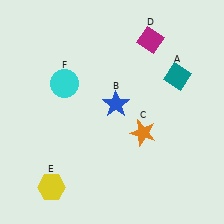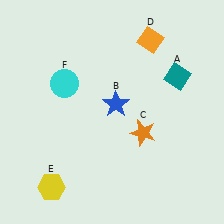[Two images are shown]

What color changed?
The diamond (D) changed from magenta in Image 1 to orange in Image 2.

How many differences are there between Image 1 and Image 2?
There is 1 difference between the two images.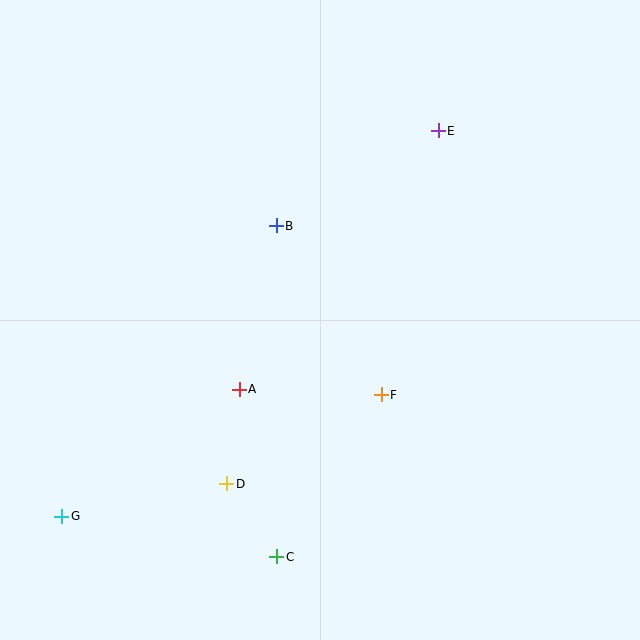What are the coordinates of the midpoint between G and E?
The midpoint between G and E is at (250, 323).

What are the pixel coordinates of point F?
Point F is at (381, 395).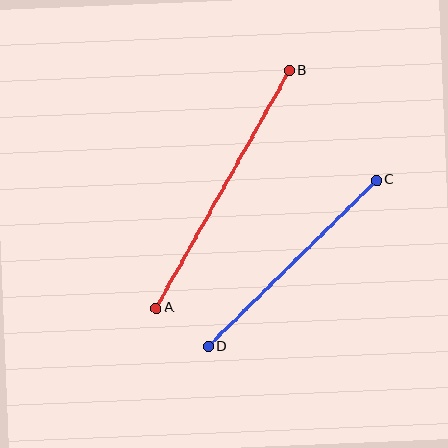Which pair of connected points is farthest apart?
Points A and B are farthest apart.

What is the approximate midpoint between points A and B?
The midpoint is at approximately (223, 189) pixels.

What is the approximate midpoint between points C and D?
The midpoint is at approximately (292, 263) pixels.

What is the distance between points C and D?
The distance is approximately 237 pixels.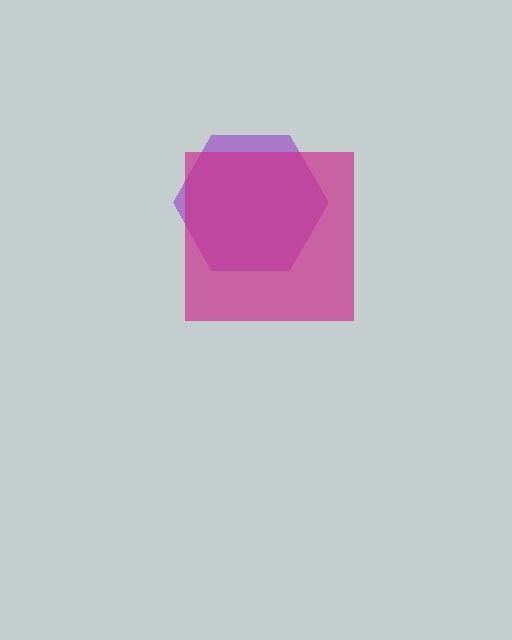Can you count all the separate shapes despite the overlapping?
Yes, there are 2 separate shapes.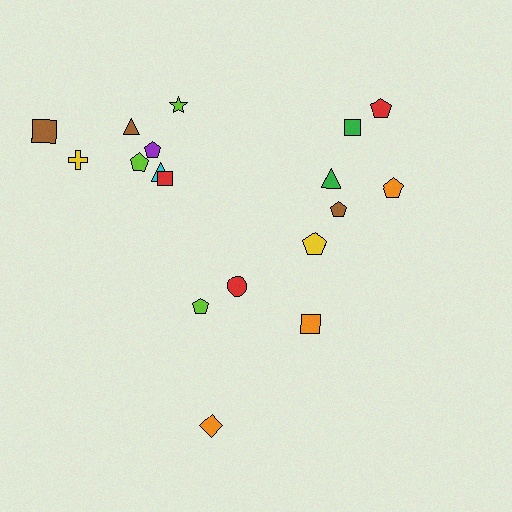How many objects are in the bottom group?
There are 4 objects.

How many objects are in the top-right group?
There are 6 objects.